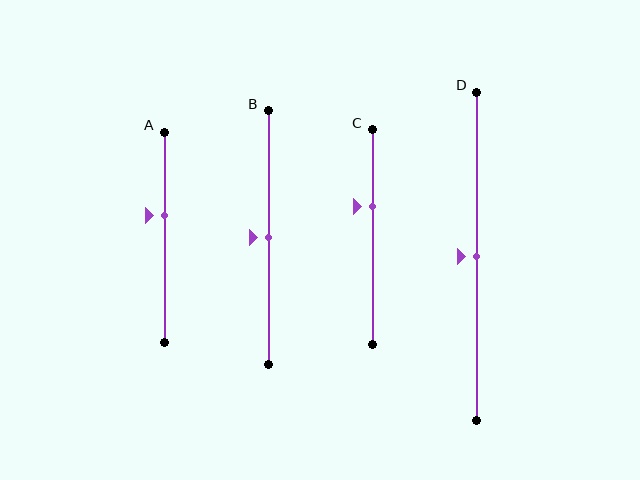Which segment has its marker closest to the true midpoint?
Segment B has its marker closest to the true midpoint.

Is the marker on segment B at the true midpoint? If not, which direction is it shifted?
Yes, the marker on segment B is at the true midpoint.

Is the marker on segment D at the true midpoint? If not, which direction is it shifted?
Yes, the marker on segment D is at the true midpoint.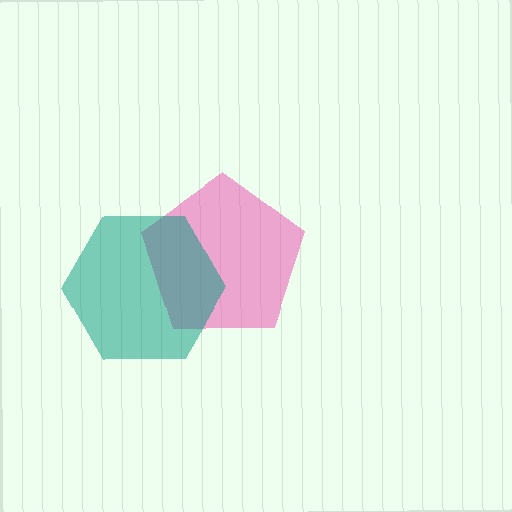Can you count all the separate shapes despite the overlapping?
Yes, there are 2 separate shapes.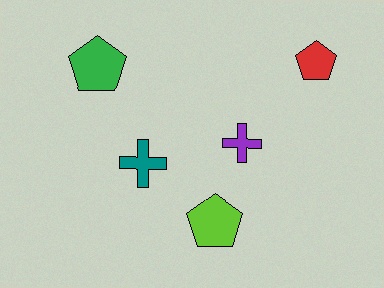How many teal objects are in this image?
There is 1 teal object.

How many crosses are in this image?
There are 2 crosses.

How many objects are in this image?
There are 5 objects.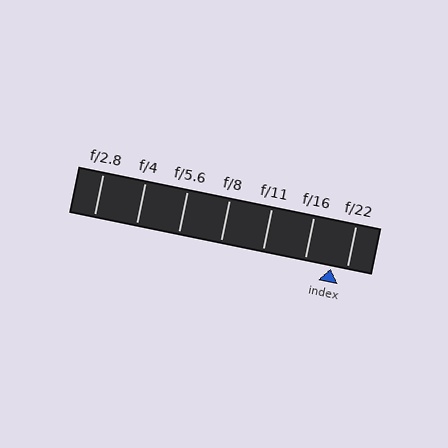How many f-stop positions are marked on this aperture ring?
There are 7 f-stop positions marked.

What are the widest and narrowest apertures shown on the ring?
The widest aperture shown is f/2.8 and the narrowest is f/22.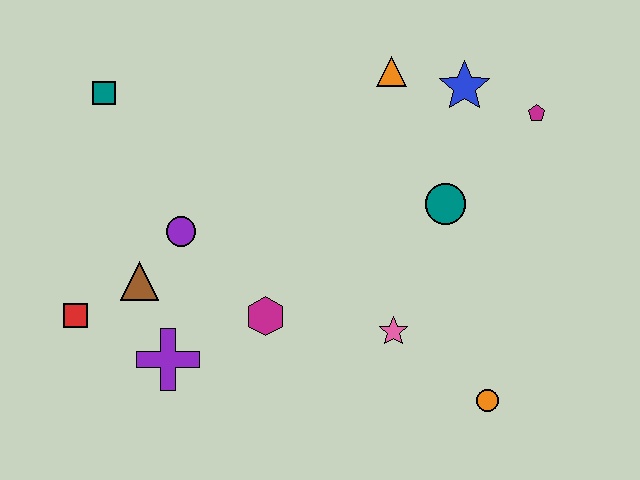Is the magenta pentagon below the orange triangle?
Yes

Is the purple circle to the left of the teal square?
No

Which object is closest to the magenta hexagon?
The purple cross is closest to the magenta hexagon.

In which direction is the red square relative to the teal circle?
The red square is to the left of the teal circle.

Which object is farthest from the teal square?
The orange circle is farthest from the teal square.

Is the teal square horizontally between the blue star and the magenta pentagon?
No